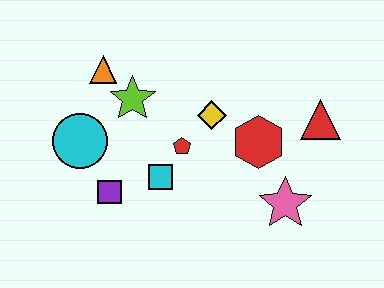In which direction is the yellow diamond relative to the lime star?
The yellow diamond is to the right of the lime star.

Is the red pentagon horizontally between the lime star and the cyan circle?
No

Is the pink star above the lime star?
No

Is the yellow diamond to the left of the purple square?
No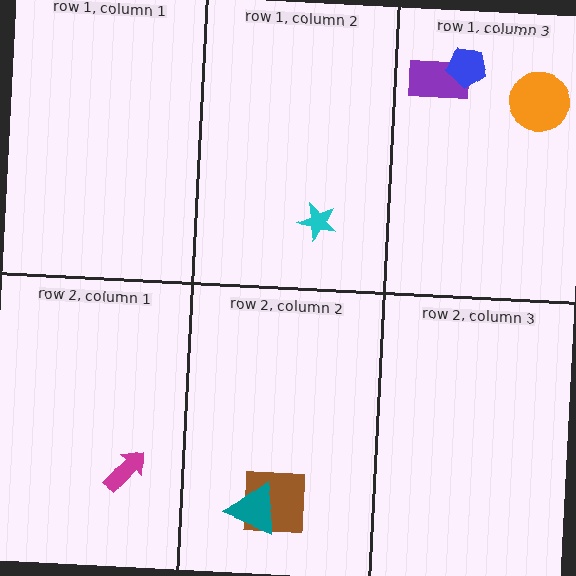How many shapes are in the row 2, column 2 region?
2.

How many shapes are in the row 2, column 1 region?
1.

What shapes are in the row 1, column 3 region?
The purple rectangle, the orange circle, the blue pentagon.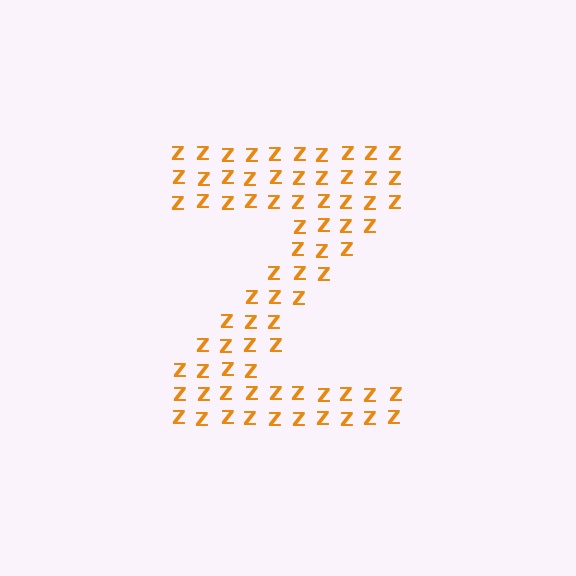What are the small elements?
The small elements are letter Z's.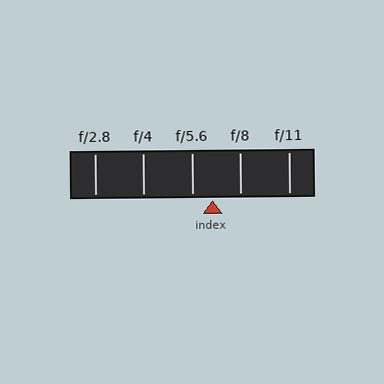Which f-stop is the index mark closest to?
The index mark is closest to f/5.6.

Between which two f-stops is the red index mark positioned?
The index mark is between f/5.6 and f/8.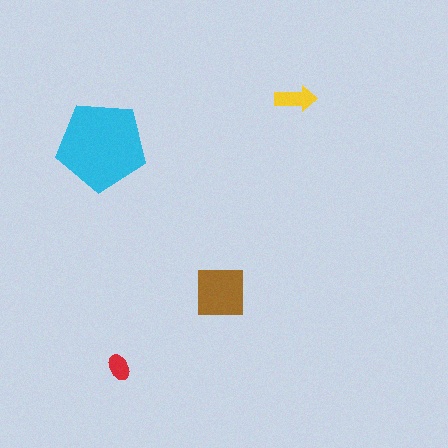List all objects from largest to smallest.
The cyan pentagon, the brown square, the yellow arrow, the red ellipse.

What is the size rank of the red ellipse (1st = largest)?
4th.